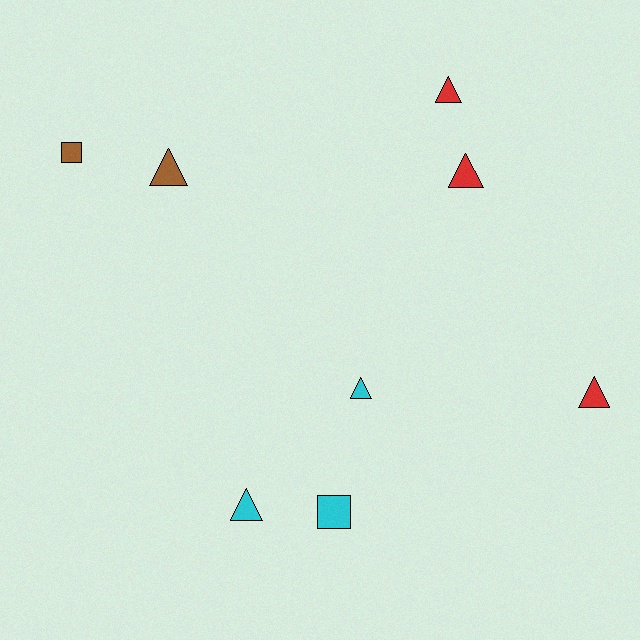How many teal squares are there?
There are no teal squares.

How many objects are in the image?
There are 8 objects.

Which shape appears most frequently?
Triangle, with 6 objects.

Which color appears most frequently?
Red, with 3 objects.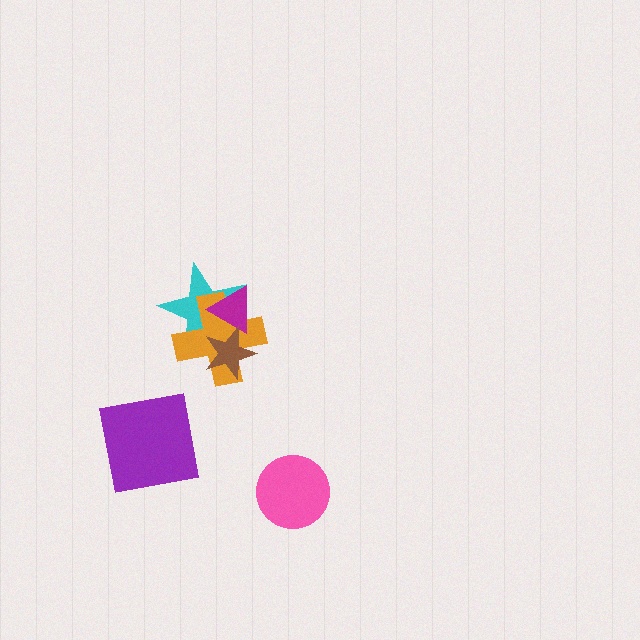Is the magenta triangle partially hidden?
Yes, it is partially covered by another shape.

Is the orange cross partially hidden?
Yes, it is partially covered by another shape.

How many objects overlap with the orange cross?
3 objects overlap with the orange cross.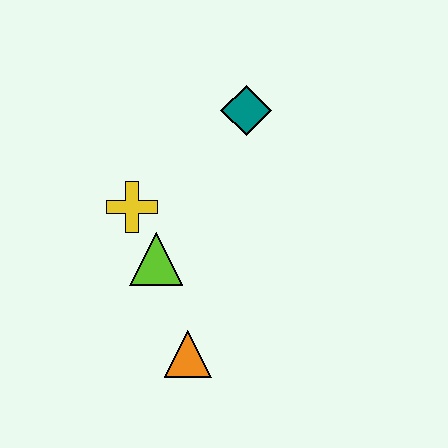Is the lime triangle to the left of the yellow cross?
No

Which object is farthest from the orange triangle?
The teal diamond is farthest from the orange triangle.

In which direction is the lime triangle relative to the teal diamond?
The lime triangle is below the teal diamond.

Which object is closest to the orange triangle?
The lime triangle is closest to the orange triangle.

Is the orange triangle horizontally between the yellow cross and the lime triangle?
No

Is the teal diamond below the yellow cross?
No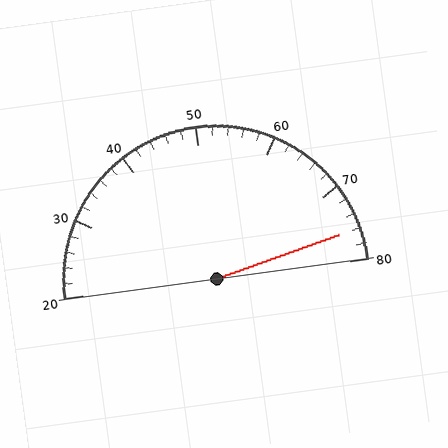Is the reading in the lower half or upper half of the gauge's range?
The reading is in the upper half of the range (20 to 80).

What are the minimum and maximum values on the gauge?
The gauge ranges from 20 to 80.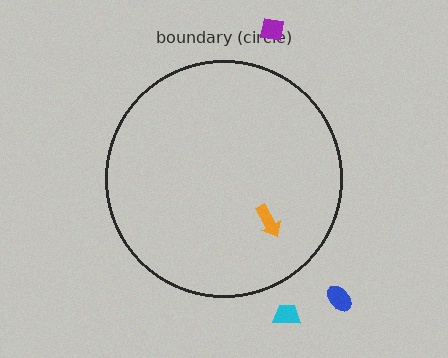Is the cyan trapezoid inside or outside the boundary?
Outside.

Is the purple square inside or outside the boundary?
Outside.